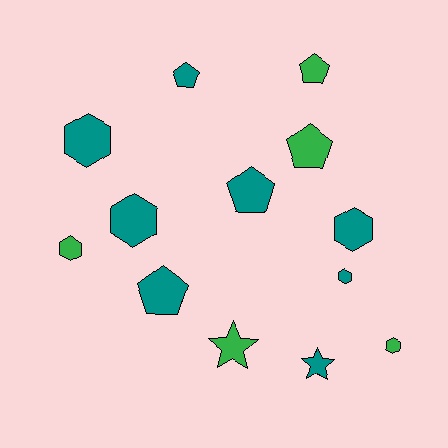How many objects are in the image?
There are 13 objects.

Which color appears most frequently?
Teal, with 8 objects.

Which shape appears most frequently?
Hexagon, with 6 objects.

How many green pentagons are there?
There are 2 green pentagons.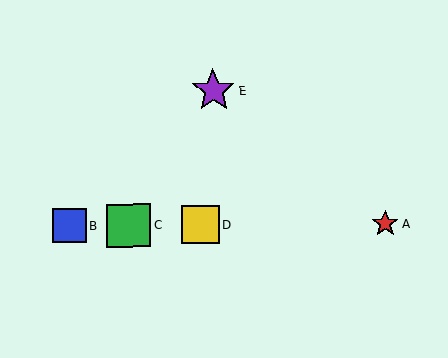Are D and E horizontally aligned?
No, D is at y≈225 and E is at y≈91.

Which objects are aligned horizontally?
Objects A, B, C, D are aligned horizontally.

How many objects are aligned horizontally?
4 objects (A, B, C, D) are aligned horizontally.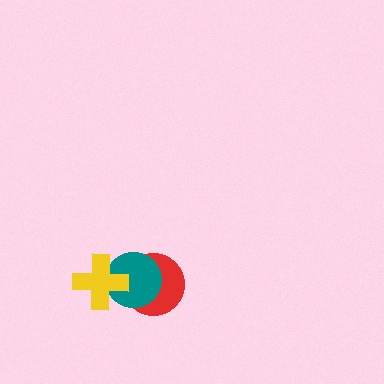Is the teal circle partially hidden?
Yes, it is partially covered by another shape.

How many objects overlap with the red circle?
1 object overlaps with the red circle.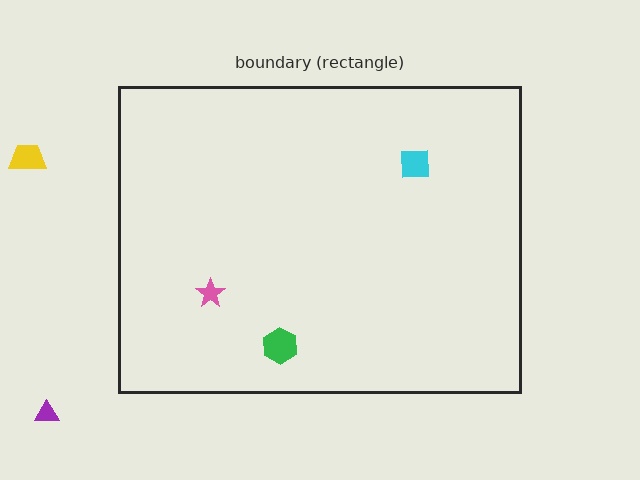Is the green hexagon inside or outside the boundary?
Inside.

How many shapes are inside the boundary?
3 inside, 2 outside.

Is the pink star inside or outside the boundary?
Inside.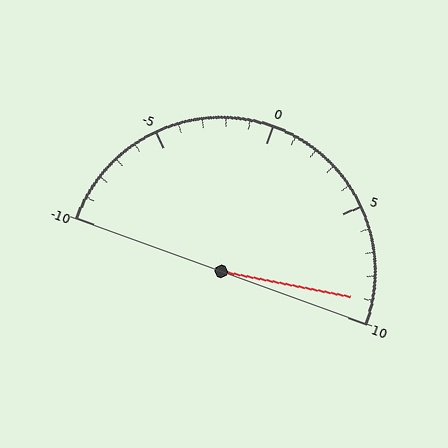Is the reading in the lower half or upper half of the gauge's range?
The reading is in the upper half of the range (-10 to 10).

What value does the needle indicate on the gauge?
The needle indicates approximately 9.